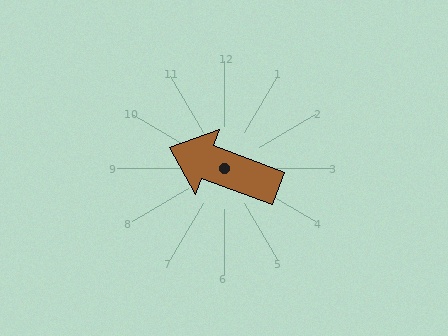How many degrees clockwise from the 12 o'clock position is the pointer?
Approximately 290 degrees.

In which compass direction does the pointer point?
West.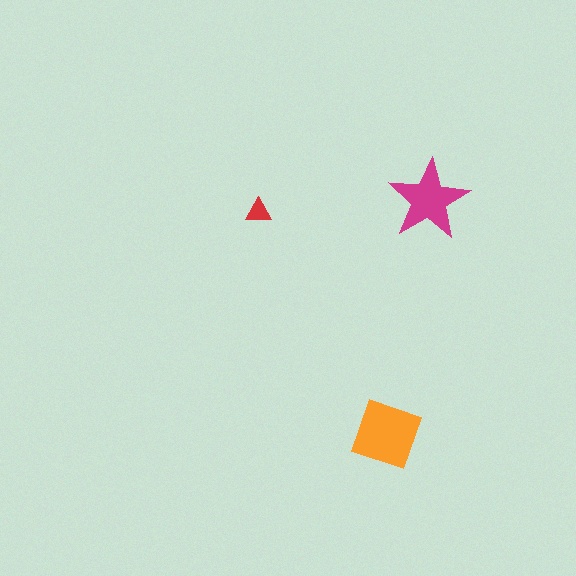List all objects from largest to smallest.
The orange square, the magenta star, the red triangle.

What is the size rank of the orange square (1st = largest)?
1st.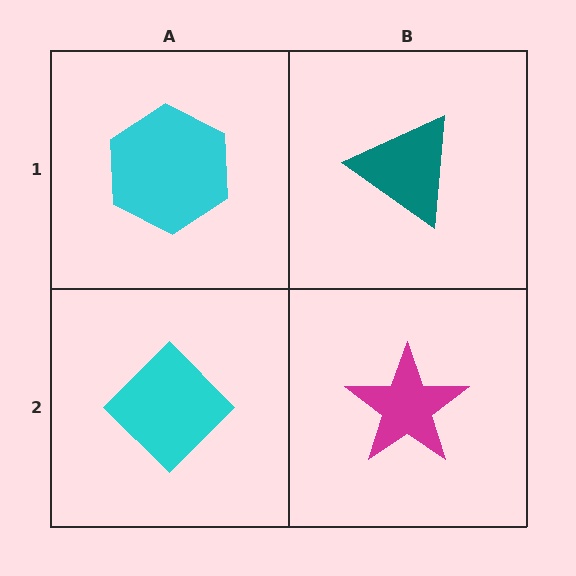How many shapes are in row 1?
2 shapes.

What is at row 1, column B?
A teal triangle.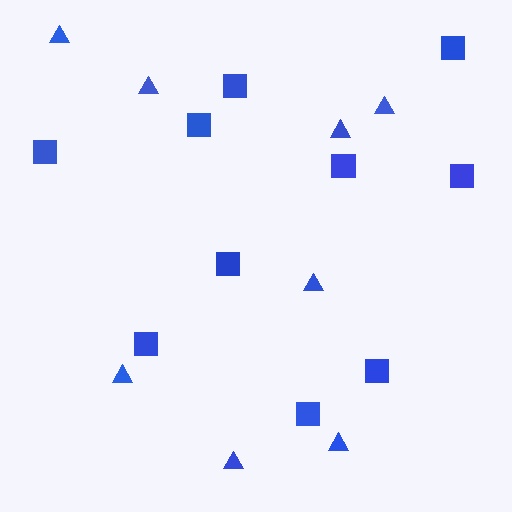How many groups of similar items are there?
There are 2 groups: one group of triangles (8) and one group of squares (10).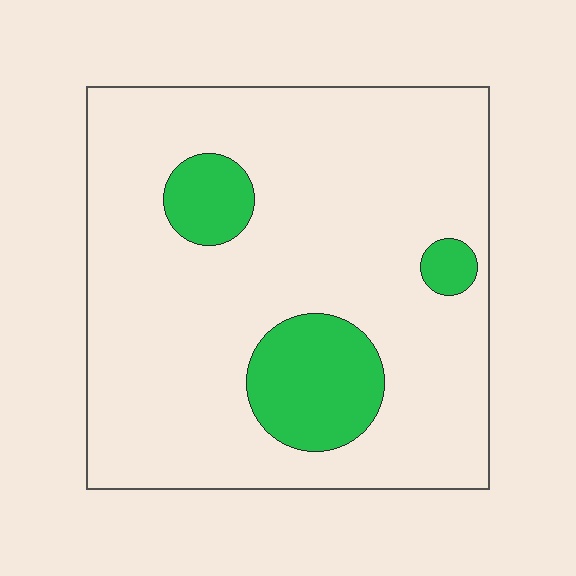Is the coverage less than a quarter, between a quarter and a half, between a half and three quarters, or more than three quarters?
Less than a quarter.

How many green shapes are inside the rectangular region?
3.